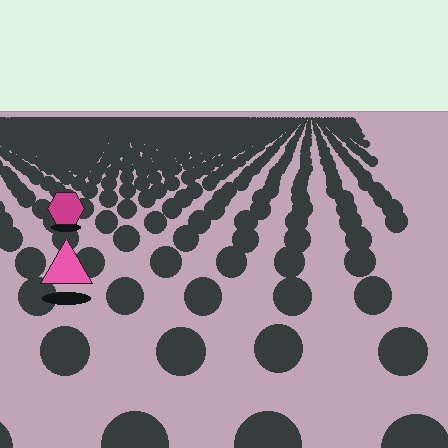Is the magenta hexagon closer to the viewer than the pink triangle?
No. The pink triangle is closer — you can tell from the texture gradient: the ground texture is coarser near it.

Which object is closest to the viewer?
The pink triangle is closest. The texture marks near it are larger and more spread out.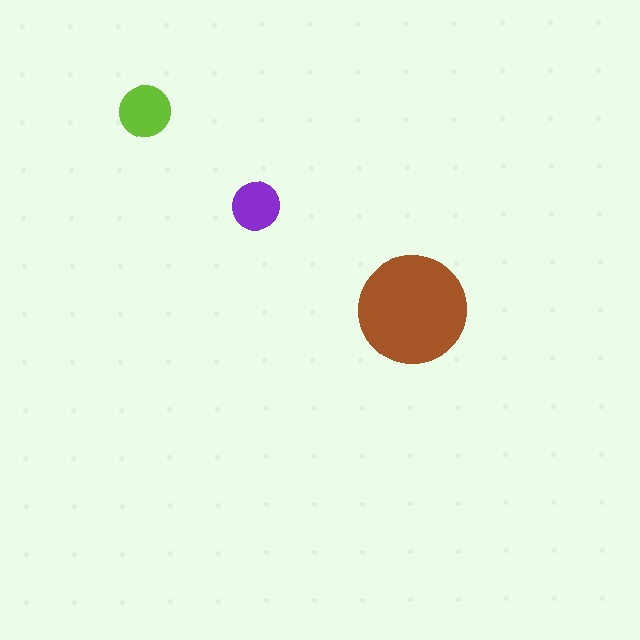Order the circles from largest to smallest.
the brown one, the lime one, the purple one.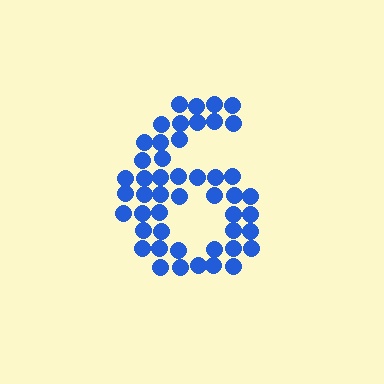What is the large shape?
The large shape is the digit 6.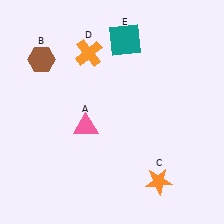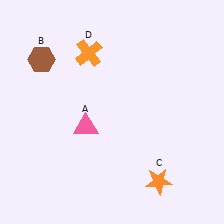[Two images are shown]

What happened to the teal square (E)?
The teal square (E) was removed in Image 2. It was in the top-right area of Image 1.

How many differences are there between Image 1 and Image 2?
There is 1 difference between the two images.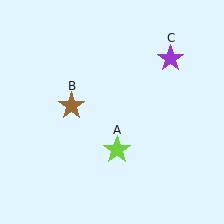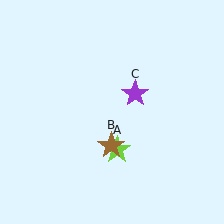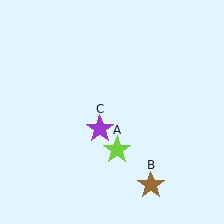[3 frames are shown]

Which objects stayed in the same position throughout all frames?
Lime star (object A) remained stationary.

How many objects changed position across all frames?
2 objects changed position: brown star (object B), purple star (object C).